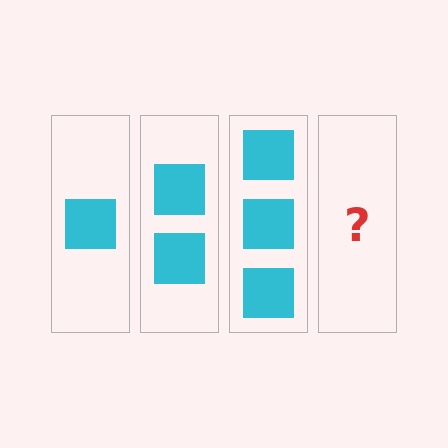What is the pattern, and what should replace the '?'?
The pattern is that each step adds one more square. The '?' should be 4 squares.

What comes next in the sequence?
The next element should be 4 squares.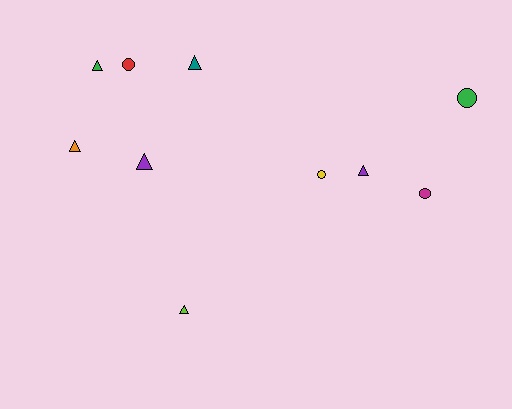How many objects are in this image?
There are 10 objects.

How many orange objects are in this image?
There is 1 orange object.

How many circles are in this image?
There are 4 circles.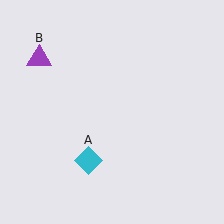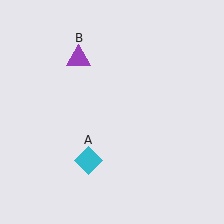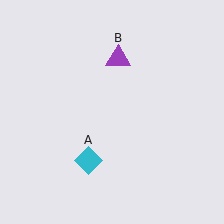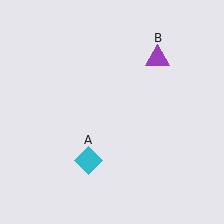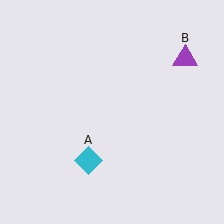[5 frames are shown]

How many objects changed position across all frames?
1 object changed position: purple triangle (object B).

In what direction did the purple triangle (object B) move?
The purple triangle (object B) moved right.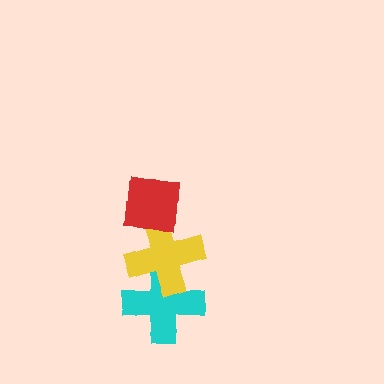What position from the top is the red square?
The red square is 1st from the top.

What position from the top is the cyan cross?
The cyan cross is 3rd from the top.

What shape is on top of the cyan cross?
The yellow cross is on top of the cyan cross.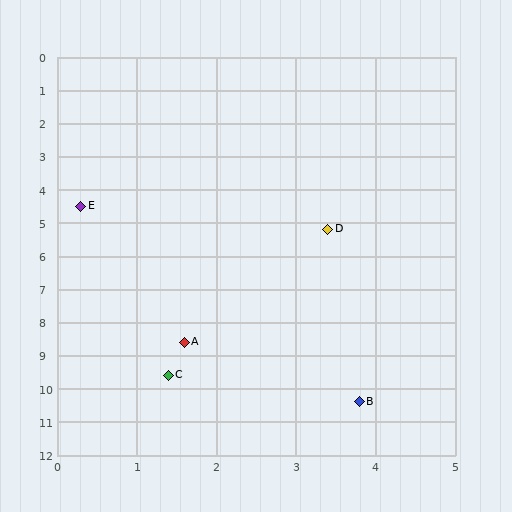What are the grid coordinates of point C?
Point C is at approximately (1.4, 9.6).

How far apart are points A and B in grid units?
Points A and B are about 2.8 grid units apart.